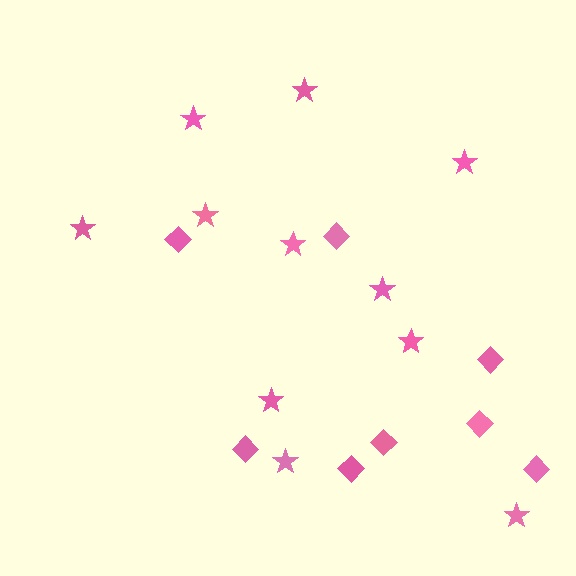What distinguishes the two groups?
There are 2 groups: one group of diamonds (8) and one group of stars (11).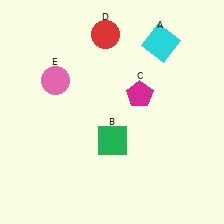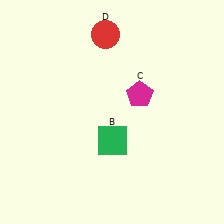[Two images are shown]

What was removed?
The cyan square (A), the pink circle (E) were removed in Image 2.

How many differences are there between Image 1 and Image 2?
There are 2 differences between the two images.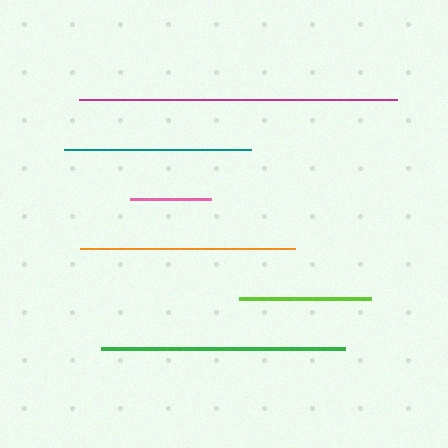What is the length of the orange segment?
The orange segment is approximately 215 pixels long.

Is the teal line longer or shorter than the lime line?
The teal line is longer than the lime line.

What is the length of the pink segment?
The pink segment is approximately 81 pixels long.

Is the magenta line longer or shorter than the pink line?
The magenta line is longer than the pink line.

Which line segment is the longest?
The magenta line is the longest at approximately 319 pixels.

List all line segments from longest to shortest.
From longest to shortest: magenta, green, orange, teal, lime, pink.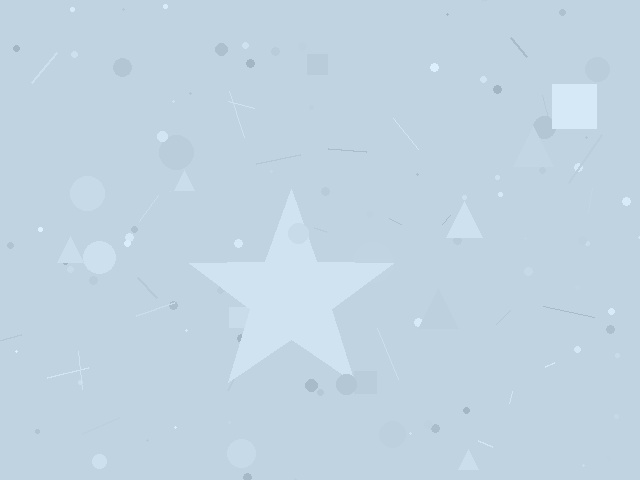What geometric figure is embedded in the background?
A star is embedded in the background.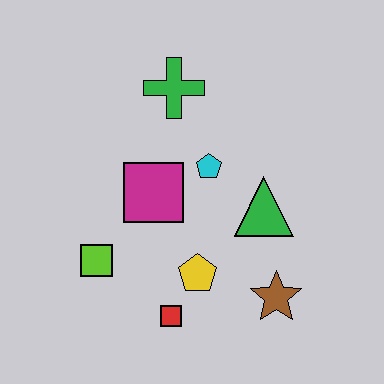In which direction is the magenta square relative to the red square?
The magenta square is above the red square.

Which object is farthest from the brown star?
The green cross is farthest from the brown star.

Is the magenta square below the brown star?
No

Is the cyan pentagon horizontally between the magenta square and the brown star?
Yes